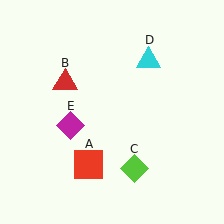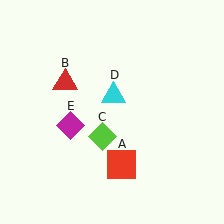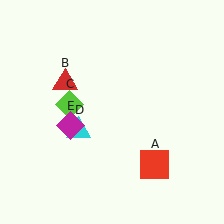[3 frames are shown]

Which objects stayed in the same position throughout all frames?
Red triangle (object B) and magenta diamond (object E) remained stationary.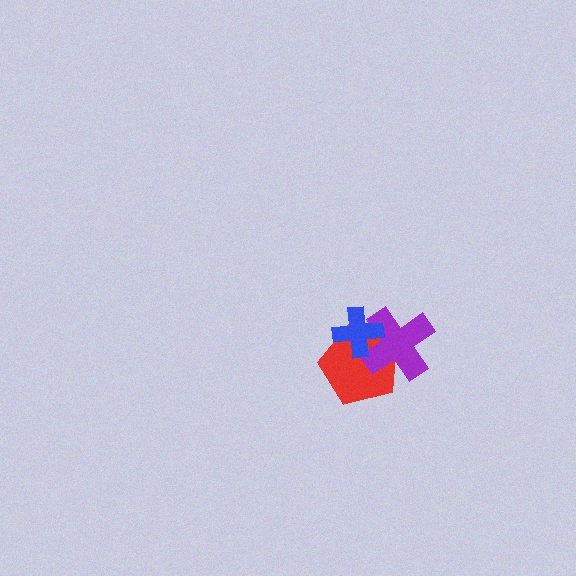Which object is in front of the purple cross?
The blue cross is in front of the purple cross.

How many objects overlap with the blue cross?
2 objects overlap with the blue cross.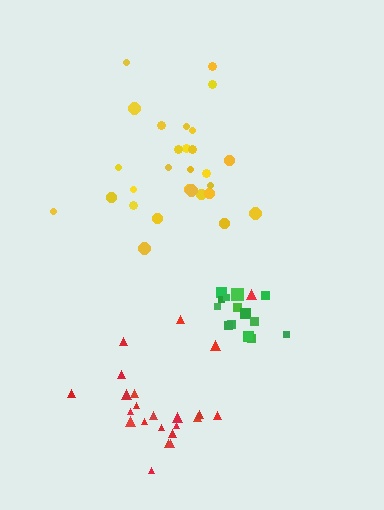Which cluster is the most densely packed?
Green.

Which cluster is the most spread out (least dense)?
Yellow.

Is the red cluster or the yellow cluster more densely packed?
Red.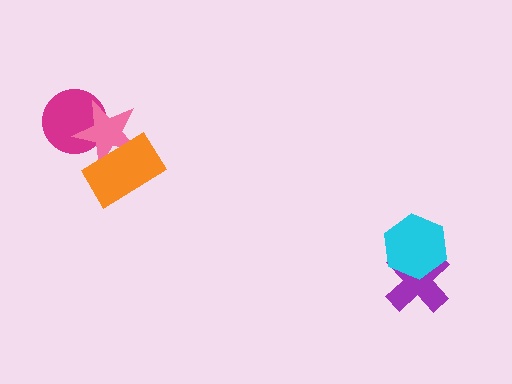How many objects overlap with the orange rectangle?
1 object overlaps with the orange rectangle.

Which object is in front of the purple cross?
The cyan hexagon is in front of the purple cross.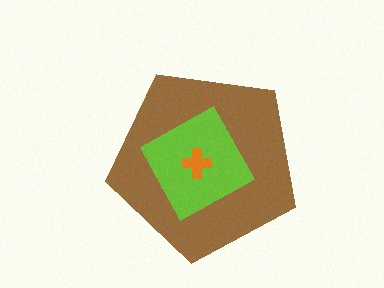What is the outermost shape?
The brown pentagon.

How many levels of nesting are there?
3.